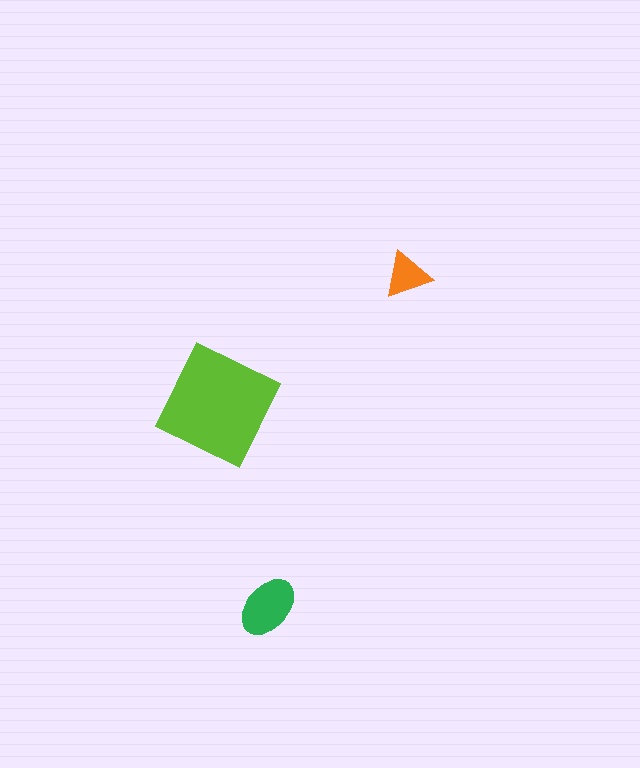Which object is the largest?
The lime square.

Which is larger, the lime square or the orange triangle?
The lime square.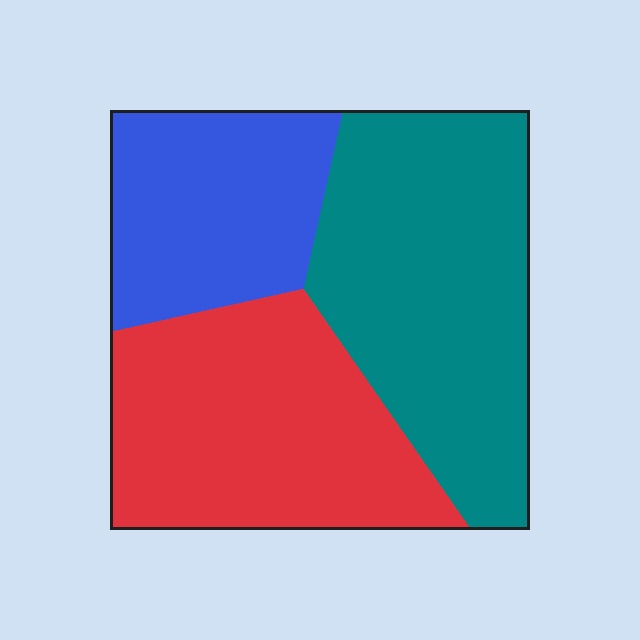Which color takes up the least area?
Blue, at roughly 25%.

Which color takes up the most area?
Teal, at roughly 40%.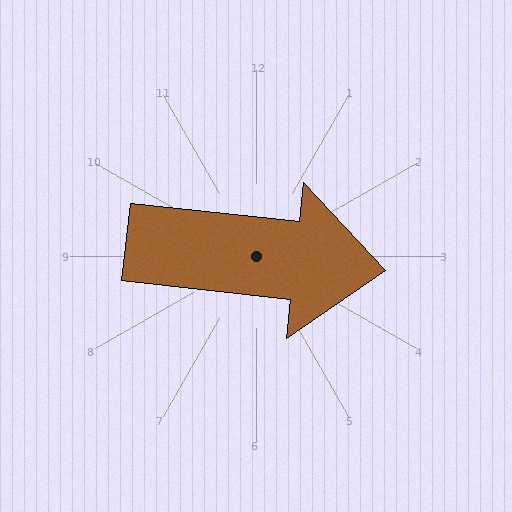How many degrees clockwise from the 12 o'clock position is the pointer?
Approximately 96 degrees.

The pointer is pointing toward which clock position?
Roughly 3 o'clock.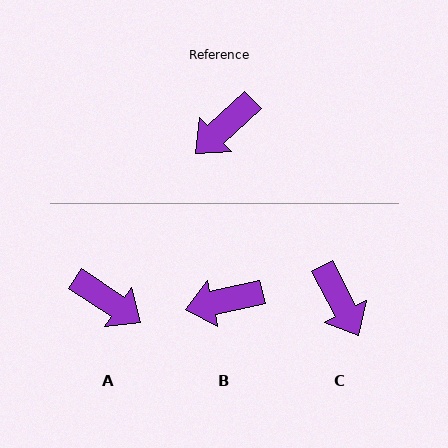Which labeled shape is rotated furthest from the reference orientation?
A, about 103 degrees away.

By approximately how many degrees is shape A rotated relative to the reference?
Approximately 103 degrees counter-clockwise.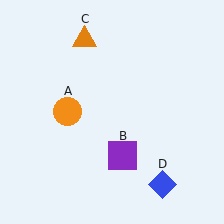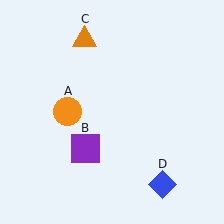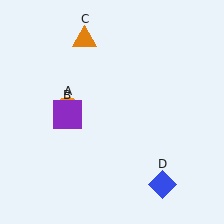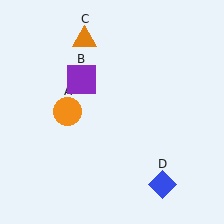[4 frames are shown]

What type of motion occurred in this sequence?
The purple square (object B) rotated clockwise around the center of the scene.